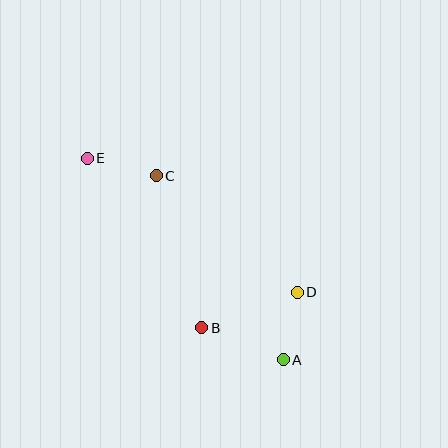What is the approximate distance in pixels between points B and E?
The distance between B and E is approximately 204 pixels.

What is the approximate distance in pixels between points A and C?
The distance between A and C is approximately 224 pixels.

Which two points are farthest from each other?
Points A and E are farthest from each other.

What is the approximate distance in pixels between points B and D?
The distance between B and D is approximately 102 pixels.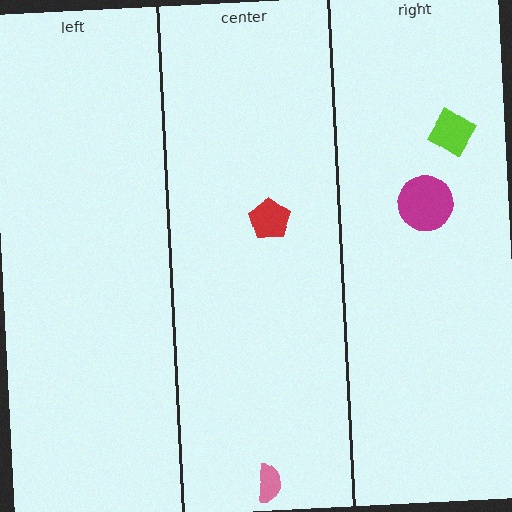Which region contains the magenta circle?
The right region.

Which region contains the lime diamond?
The right region.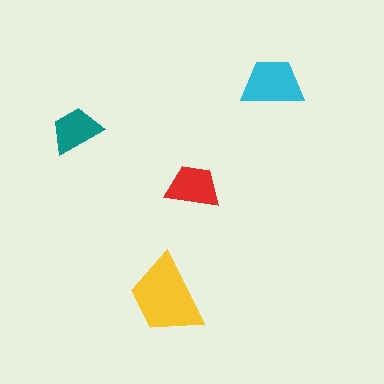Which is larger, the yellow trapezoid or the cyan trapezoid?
The yellow one.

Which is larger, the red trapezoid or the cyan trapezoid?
The cyan one.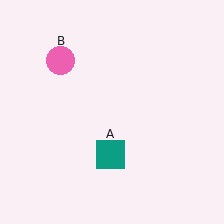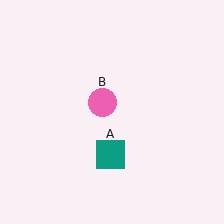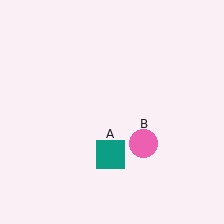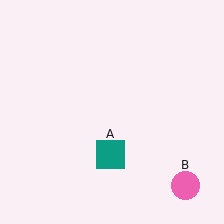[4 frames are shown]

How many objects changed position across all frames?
1 object changed position: pink circle (object B).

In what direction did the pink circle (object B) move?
The pink circle (object B) moved down and to the right.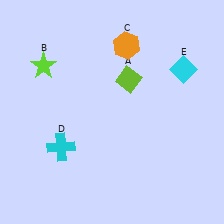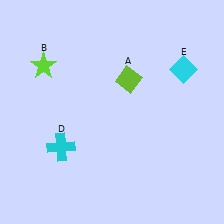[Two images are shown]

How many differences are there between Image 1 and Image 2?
There is 1 difference between the two images.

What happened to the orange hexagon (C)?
The orange hexagon (C) was removed in Image 2. It was in the top-right area of Image 1.